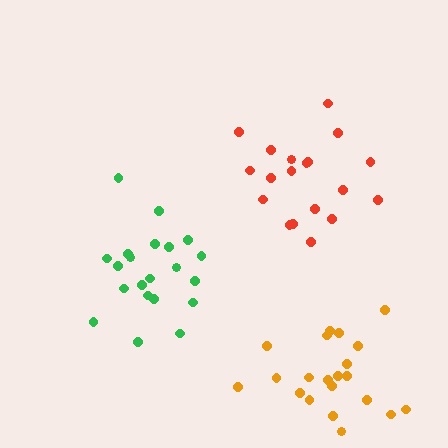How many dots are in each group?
Group 1: 19 dots, Group 2: 21 dots, Group 3: 21 dots (61 total).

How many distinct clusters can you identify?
There are 3 distinct clusters.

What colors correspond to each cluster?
The clusters are colored: red, green, orange.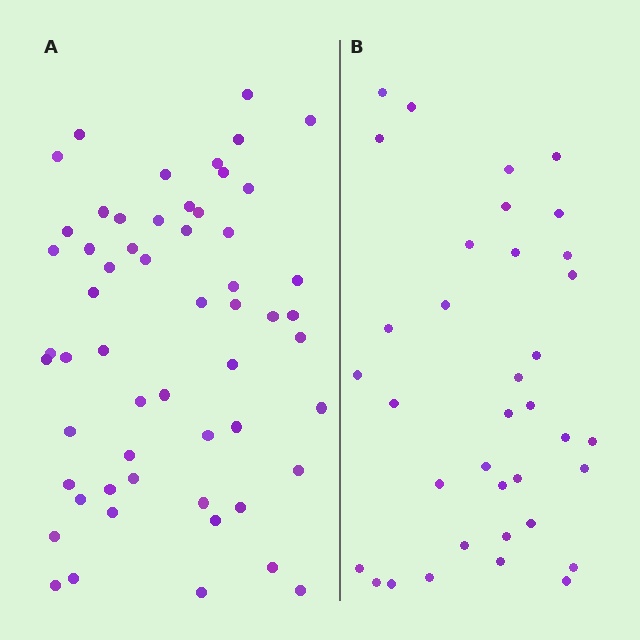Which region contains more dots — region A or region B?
Region A (the left region) has more dots.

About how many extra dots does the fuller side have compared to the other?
Region A has approximately 20 more dots than region B.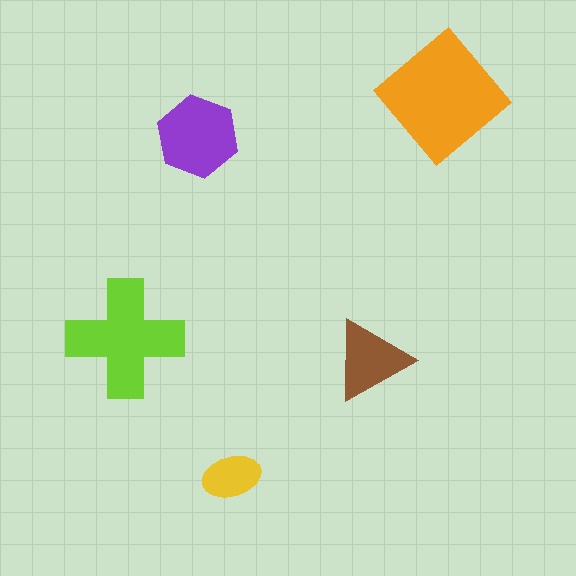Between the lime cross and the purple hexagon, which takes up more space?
The lime cross.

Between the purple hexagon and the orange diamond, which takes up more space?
The orange diamond.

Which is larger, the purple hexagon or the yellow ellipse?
The purple hexagon.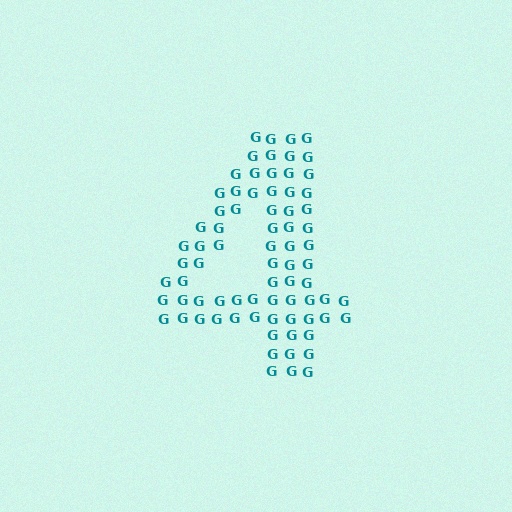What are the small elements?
The small elements are letter G's.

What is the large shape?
The large shape is the digit 4.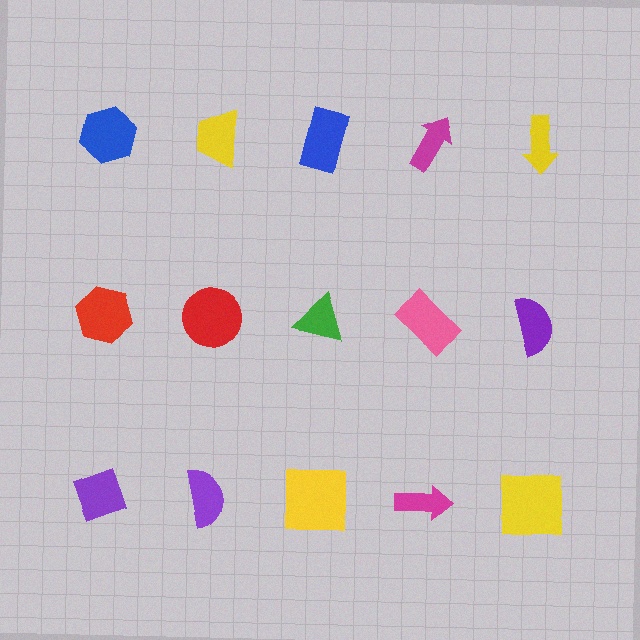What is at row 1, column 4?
A magenta arrow.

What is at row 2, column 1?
A red hexagon.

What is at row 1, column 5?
A yellow arrow.